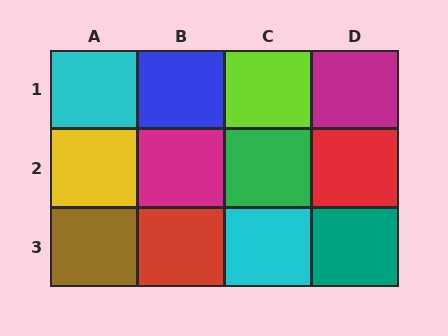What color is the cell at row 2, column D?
Red.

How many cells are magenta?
2 cells are magenta.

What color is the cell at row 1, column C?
Lime.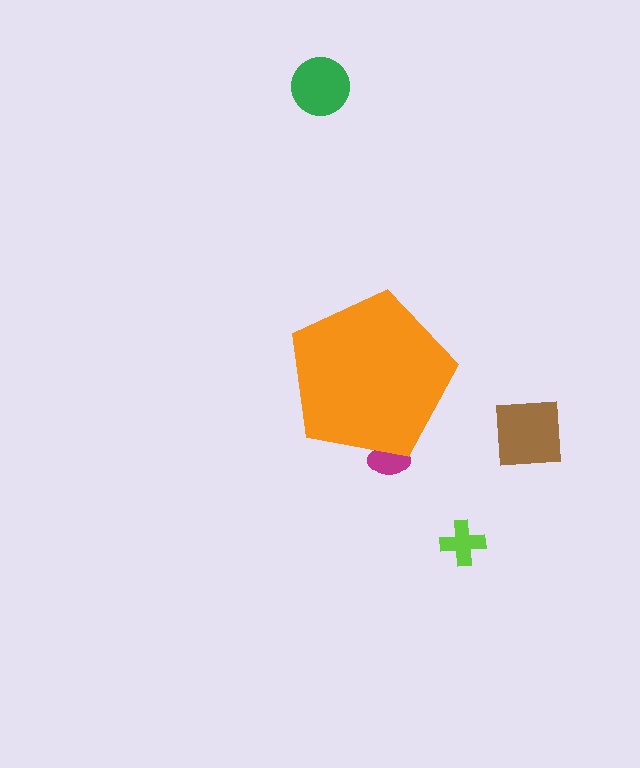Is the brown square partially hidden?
No, the brown square is fully visible.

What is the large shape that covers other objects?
An orange pentagon.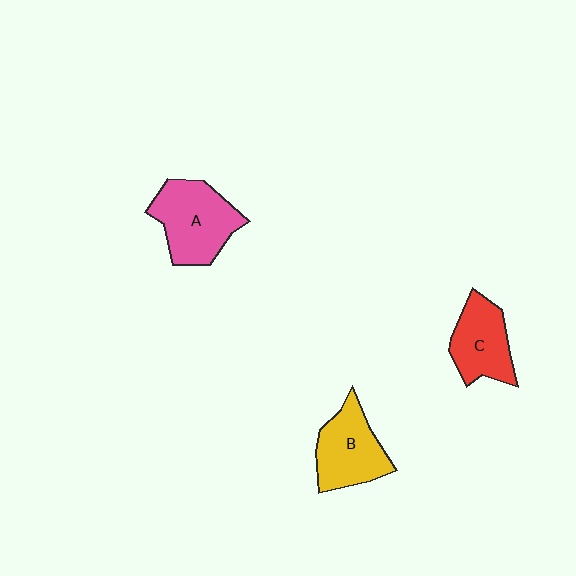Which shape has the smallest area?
Shape C (red).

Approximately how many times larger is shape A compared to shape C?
Approximately 1.3 times.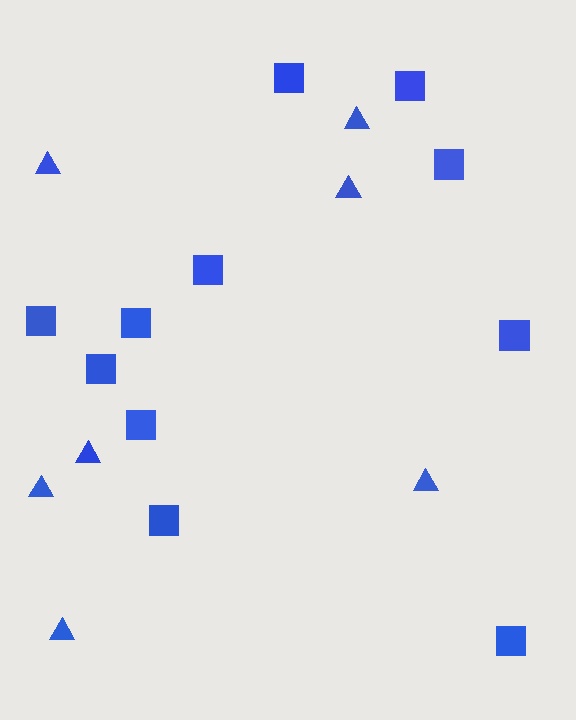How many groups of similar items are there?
There are 2 groups: one group of squares (11) and one group of triangles (7).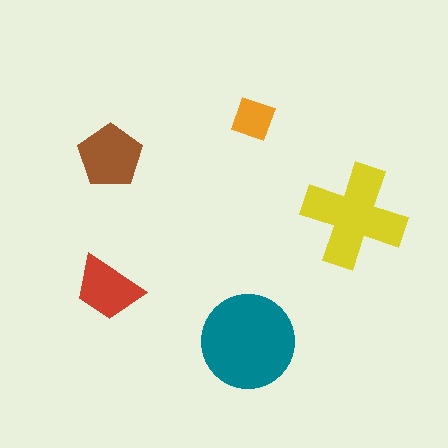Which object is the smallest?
The orange diamond.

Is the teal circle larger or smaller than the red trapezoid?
Larger.